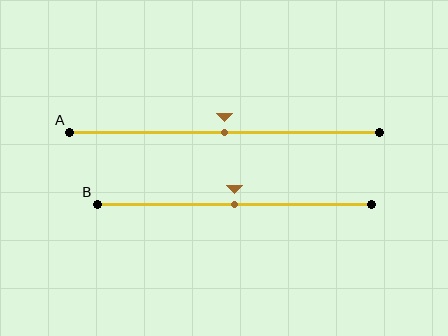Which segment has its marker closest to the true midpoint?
Segment A has its marker closest to the true midpoint.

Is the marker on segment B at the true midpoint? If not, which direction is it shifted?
Yes, the marker on segment B is at the true midpoint.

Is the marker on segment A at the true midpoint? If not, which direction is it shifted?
Yes, the marker on segment A is at the true midpoint.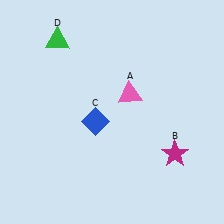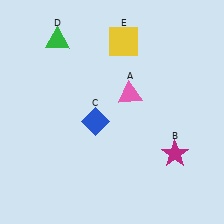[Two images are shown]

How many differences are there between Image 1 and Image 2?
There is 1 difference between the two images.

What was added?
A yellow square (E) was added in Image 2.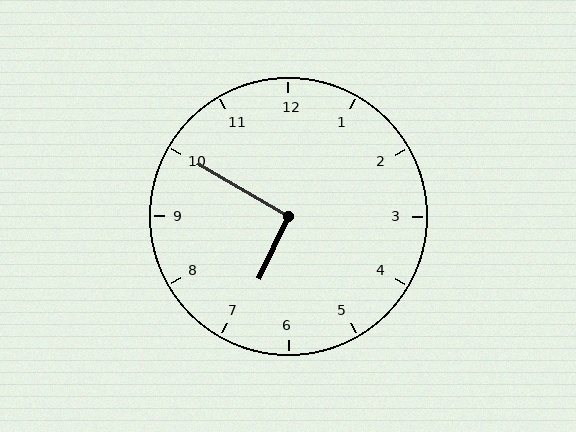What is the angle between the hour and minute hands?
Approximately 95 degrees.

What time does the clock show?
6:50.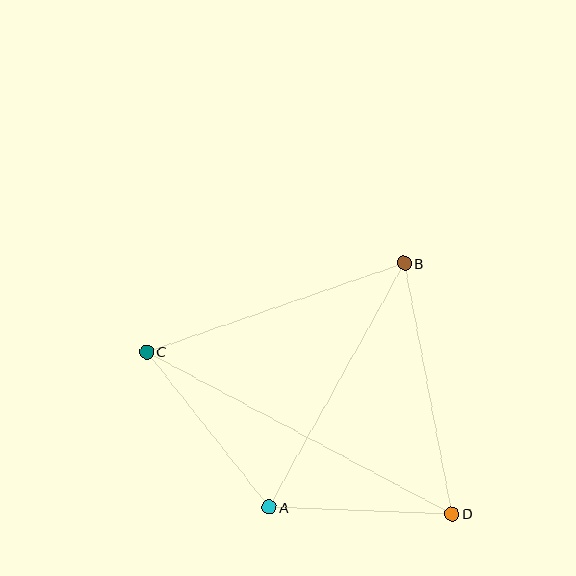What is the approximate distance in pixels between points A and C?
The distance between A and C is approximately 198 pixels.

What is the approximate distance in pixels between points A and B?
The distance between A and B is approximately 279 pixels.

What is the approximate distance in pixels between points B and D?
The distance between B and D is approximately 255 pixels.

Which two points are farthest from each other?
Points C and D are farthest from each other.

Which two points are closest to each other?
Points A and D are closest to each other.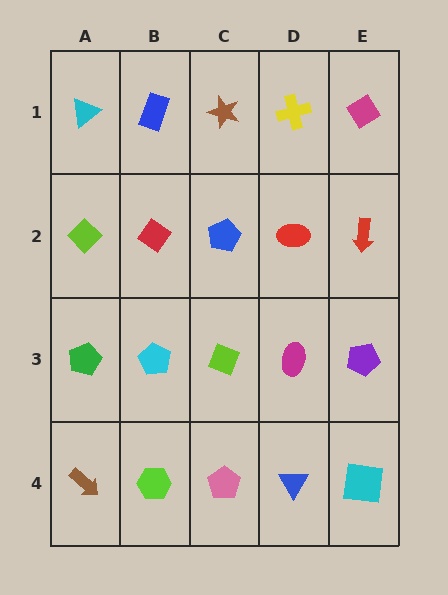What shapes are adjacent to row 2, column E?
A magenta diamond (row 1, column E), a purple pentagon (row 3, column E), a red ellipse (row 2, column D).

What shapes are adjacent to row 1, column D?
A red ellipse (row 2, column D), a brown star (row 1, column C), a magenta diamond (row 1, column E).